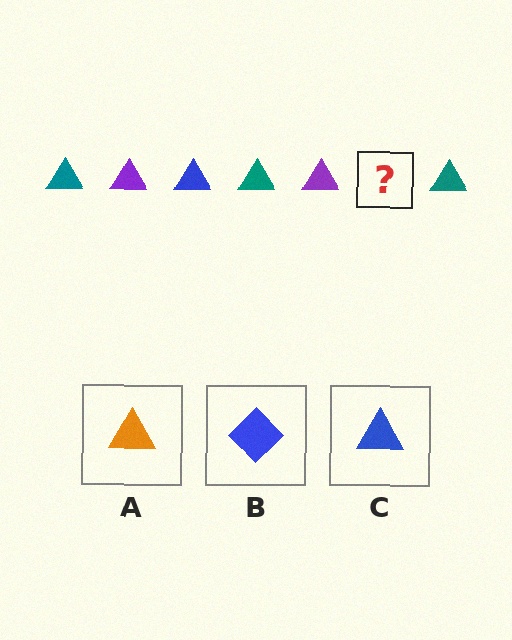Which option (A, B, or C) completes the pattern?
C.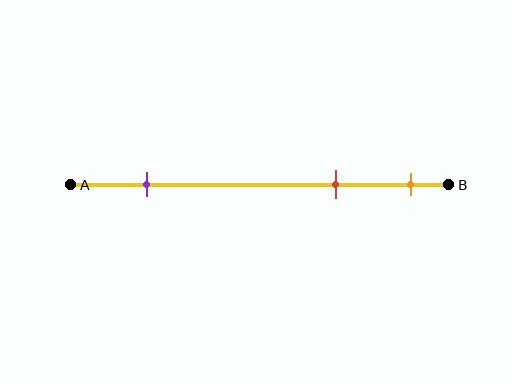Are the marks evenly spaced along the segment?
No, the marks are not evenly spaced.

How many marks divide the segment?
There are 3 marks dividing the segment.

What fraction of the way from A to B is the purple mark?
The purple mark is approximately 20% (0.2) of the way from A to B.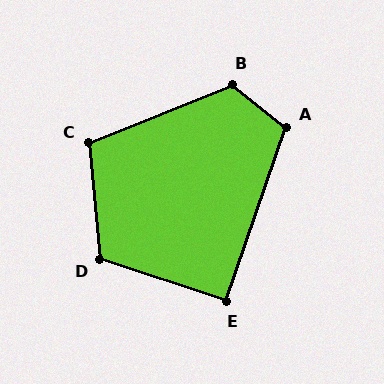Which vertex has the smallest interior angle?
E, at approximately 91 degrees.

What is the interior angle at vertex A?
Approximately 109 degrees (obtuse).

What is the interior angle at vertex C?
Approximately 107 degrees (obtuse).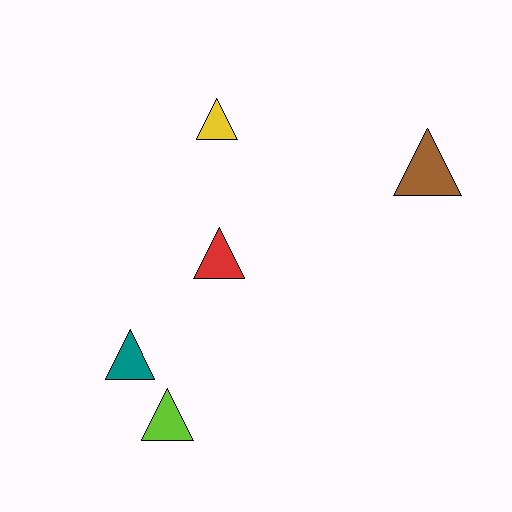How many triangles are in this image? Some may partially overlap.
There are 5 triangles.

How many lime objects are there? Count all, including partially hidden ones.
There is 1 lime object.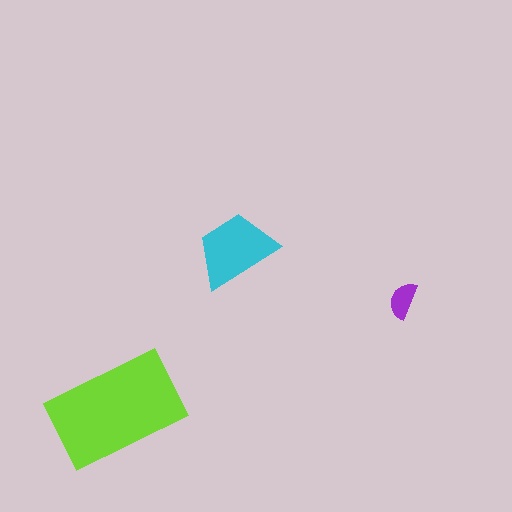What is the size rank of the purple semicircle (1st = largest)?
3rd.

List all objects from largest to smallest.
The lime rectangle, the cyan trapezoid, the purple semicircle.